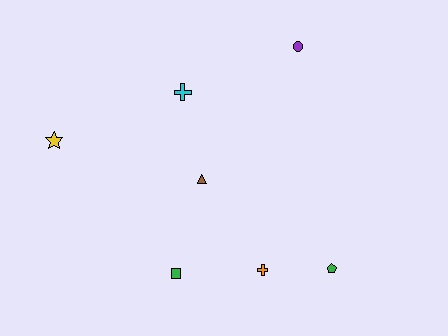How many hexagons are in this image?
There are no hexagons.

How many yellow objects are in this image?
There is 1 yellow object.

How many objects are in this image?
There are 7 objects.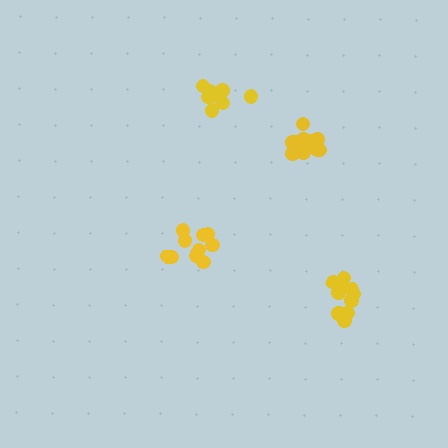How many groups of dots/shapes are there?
There are 4 groups.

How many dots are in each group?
Group 1: 11 dots, Group 2: 9 dots, Group 3: 11 dots, Group 4: 12 dots (43 total).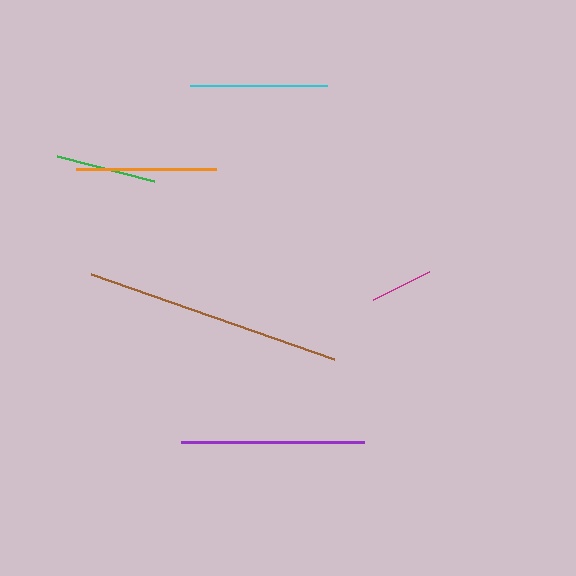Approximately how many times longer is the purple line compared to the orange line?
The purple line is approximately 1.3 times the length of the orange line.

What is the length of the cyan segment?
The cyan segment is approximately 138 pixels long.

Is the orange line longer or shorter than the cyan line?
The orange line is longer than the cyan line.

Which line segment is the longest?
The brown line is the longest at approximately 257 pixels.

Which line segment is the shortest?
The magenta line is the shortest at approximately 63 pixels.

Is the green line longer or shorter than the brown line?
The brown line is longer than the green line.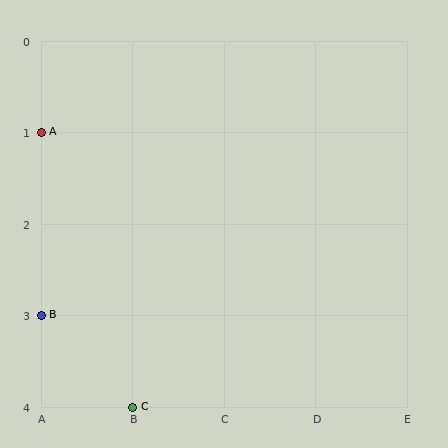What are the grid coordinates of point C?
Point C is at grid coordinates (B, 4).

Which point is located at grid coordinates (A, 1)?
Point A is at (A, 1).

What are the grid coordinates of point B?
Point B is at grid coordinates (A, 3).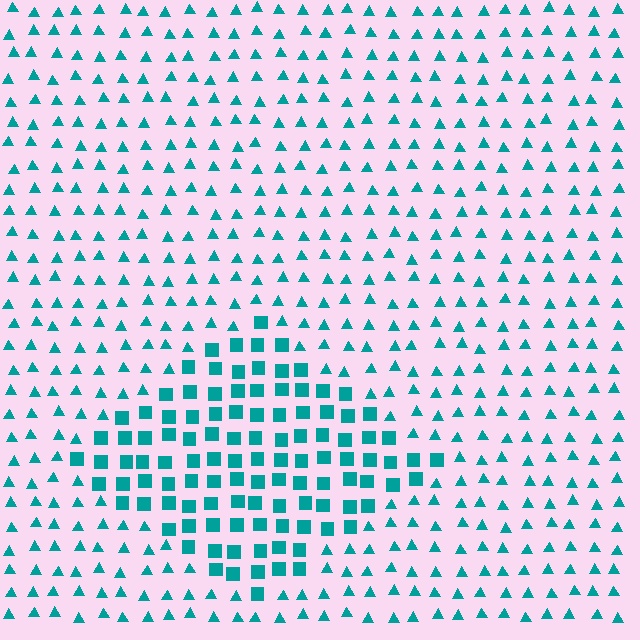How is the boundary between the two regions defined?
The boundary is defined by a change in element shape: squares inside vs. triangles outside. All elements share the same color and spacing.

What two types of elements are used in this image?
The image uses squares inside the diamond region and triangles outside it.